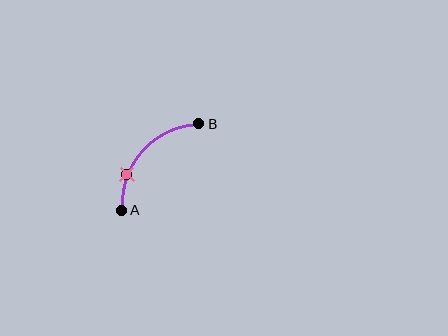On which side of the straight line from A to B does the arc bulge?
The arc bulges above and to the left of the straight line connecting A and B.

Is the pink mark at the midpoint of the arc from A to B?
No. The pink mark lies on the arc but is closer to endpoint A. The arc midpoint would be at the point on the curve equidistant along the arc from both A and B.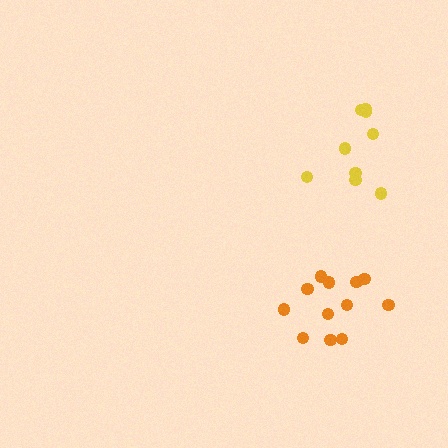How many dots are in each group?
Group 1: 12 dots, Group 2: 9 dots (21 total).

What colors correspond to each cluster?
The clusters are colored: orange, yellow.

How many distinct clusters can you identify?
There are 2 distinct clusters.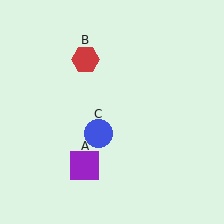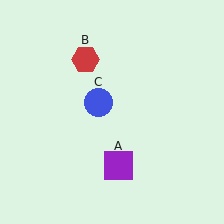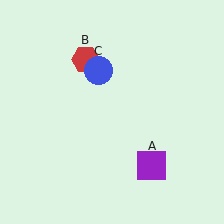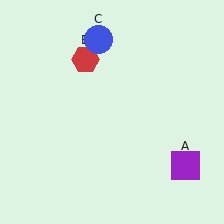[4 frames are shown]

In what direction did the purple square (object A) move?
The purple square (object A) moved right.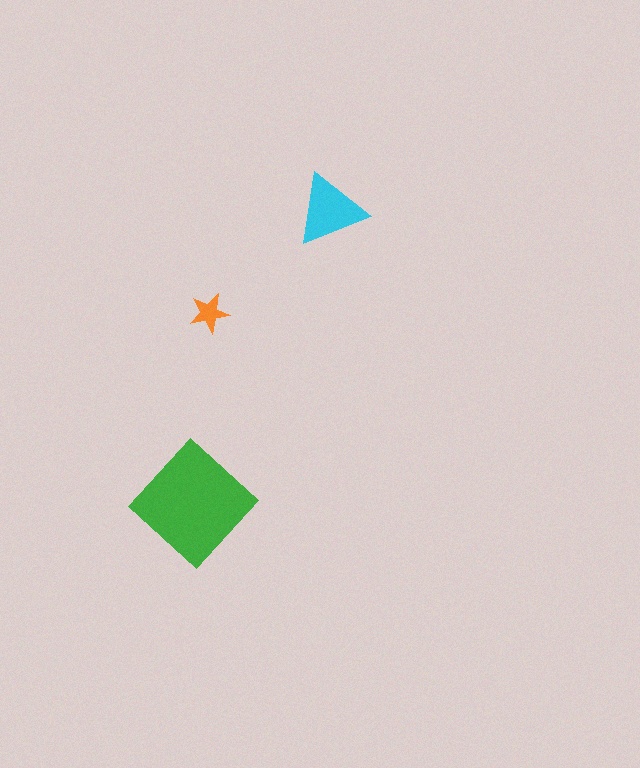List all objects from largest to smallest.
The green diamond, the cyan triangle, the orange star.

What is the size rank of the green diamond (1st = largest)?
1st.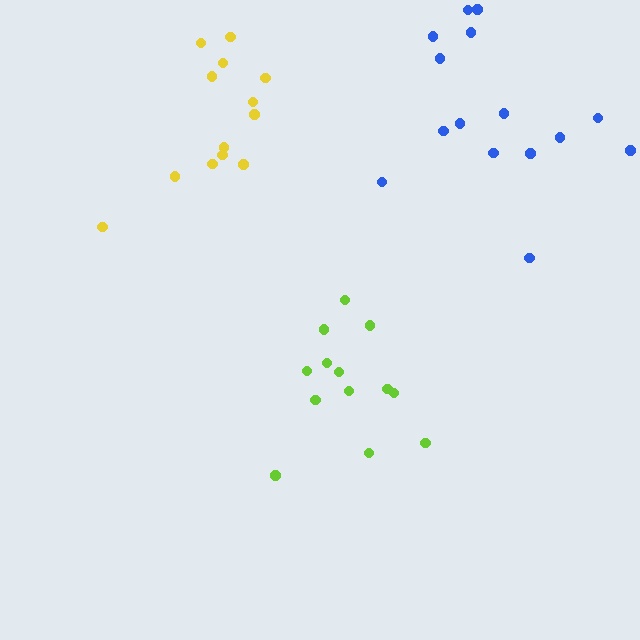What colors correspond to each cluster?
The clusters are colored: blue, lime, yellow.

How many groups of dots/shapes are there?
There are 3 groups.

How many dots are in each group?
Group 1: 15 dots, Group 2: 13 dots, Group 3: 13 dots (41 total).